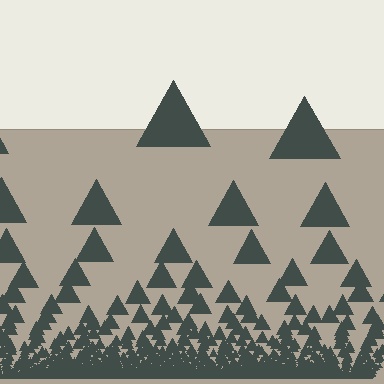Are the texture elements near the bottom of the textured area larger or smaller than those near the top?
Smaller. The gradient is inverted — elements near the bottom are smaller and denser.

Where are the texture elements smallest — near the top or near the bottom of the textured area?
Near the bottom.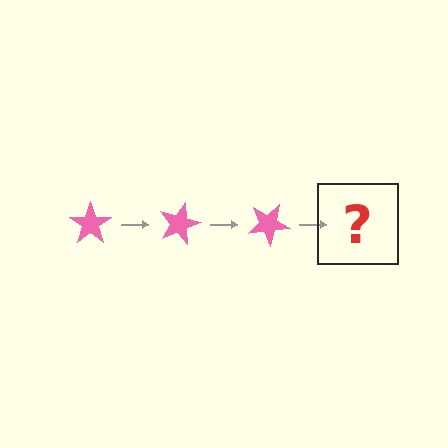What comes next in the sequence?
The next element should be a pink star rotated 45 degrees.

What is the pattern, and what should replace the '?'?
The pattern is that the star rotates 15 degrees each step. The '?' should be a pink star rotated 45 degrees.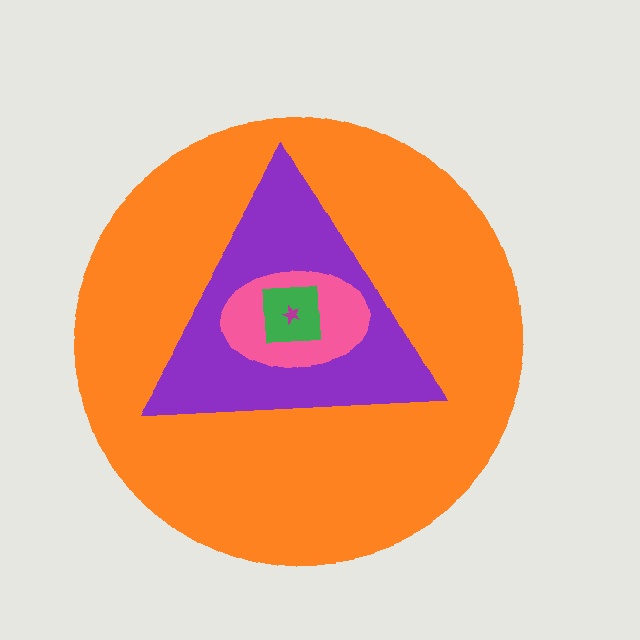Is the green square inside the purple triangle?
Yes.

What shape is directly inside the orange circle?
The purple triangle.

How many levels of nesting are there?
5.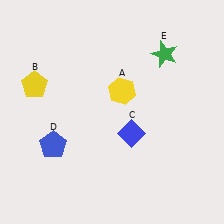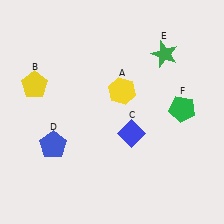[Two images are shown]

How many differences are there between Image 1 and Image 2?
There is 1 difference between the two images.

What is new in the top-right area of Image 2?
A green pentagon (F) was added in the top-right area of Image 2.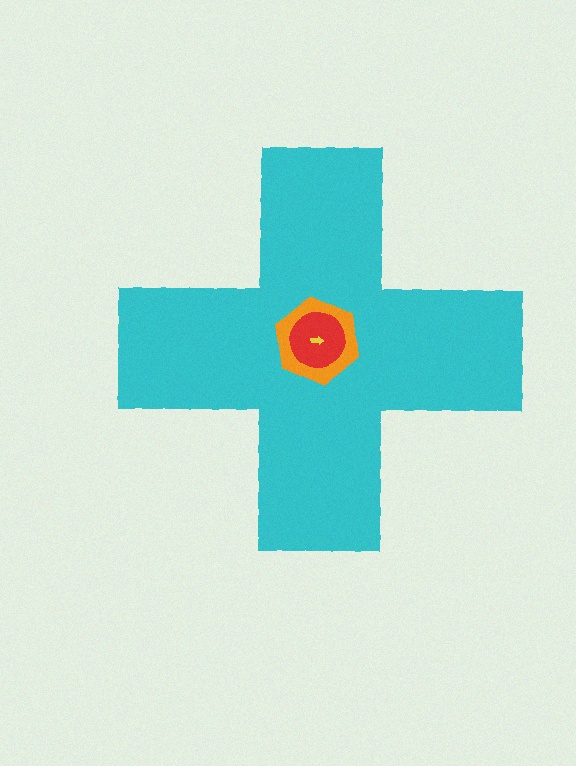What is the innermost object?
The yellow arrow.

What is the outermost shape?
The cyan cross.